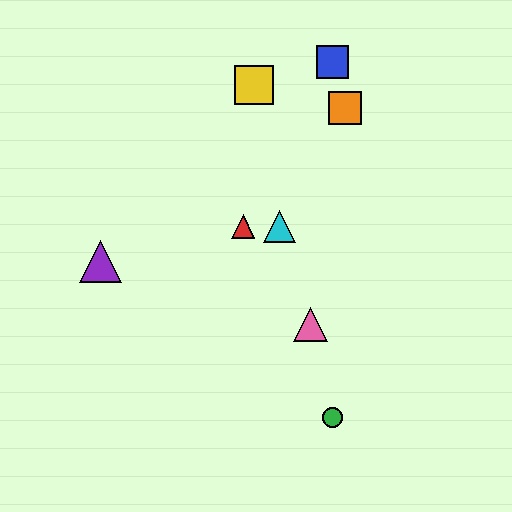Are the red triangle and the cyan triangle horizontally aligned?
Yes, both are at y≈226.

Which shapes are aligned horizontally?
The red triangle, the cyan triangle are aligned horizontally.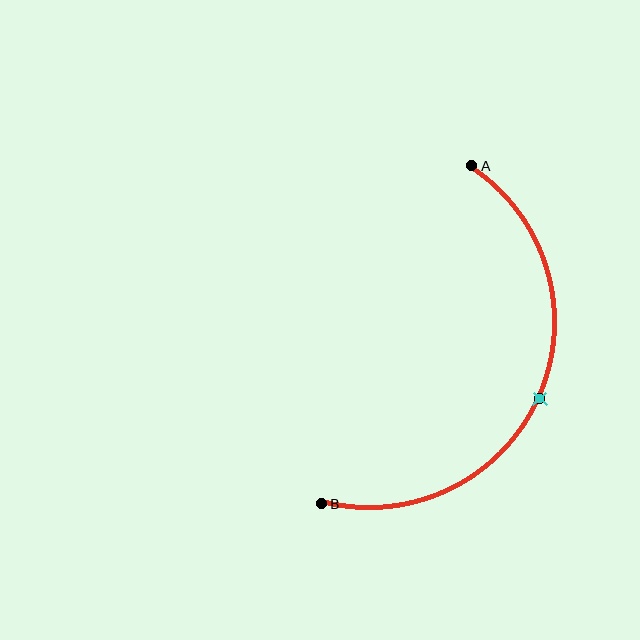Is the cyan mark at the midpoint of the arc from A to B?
Yes. The cyan mark lies on the arc at equal arc-length from both A and B — it is the arc midpoint.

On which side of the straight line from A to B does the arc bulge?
The arc bulges to the right of the straight line connecting A and B.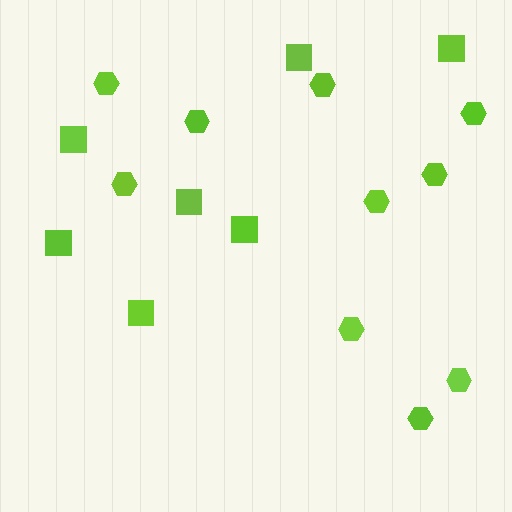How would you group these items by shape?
There are 2 groups: one group of squares (7) and one group of hexagons (10).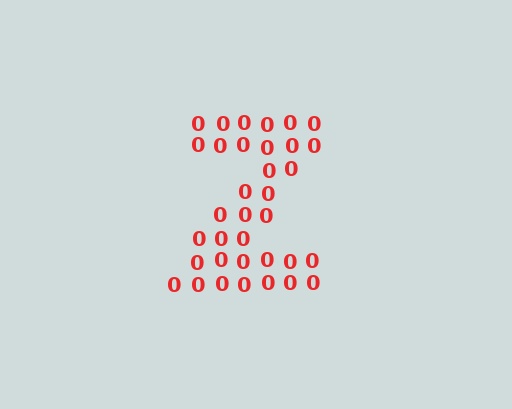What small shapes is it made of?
It is made of small digit 0's.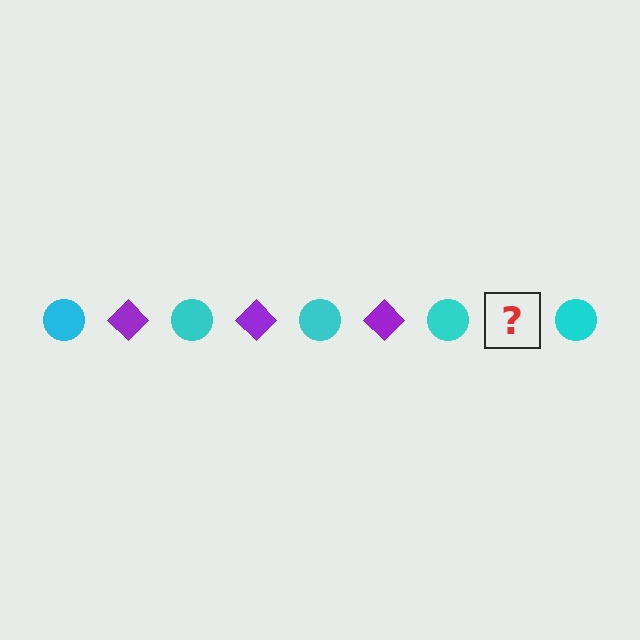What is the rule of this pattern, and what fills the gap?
The rule is that the pattern alternates between cyan circle and purple diamond. The gap should be filled with a purple diamond.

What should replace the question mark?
The question mark should be replaced with a purple diamond.